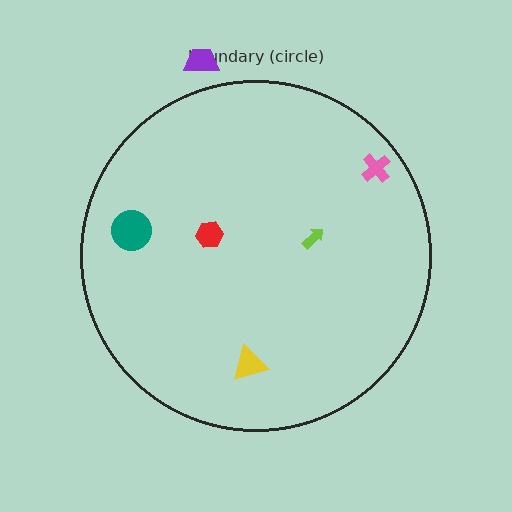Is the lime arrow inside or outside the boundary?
Inside.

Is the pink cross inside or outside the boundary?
Inside.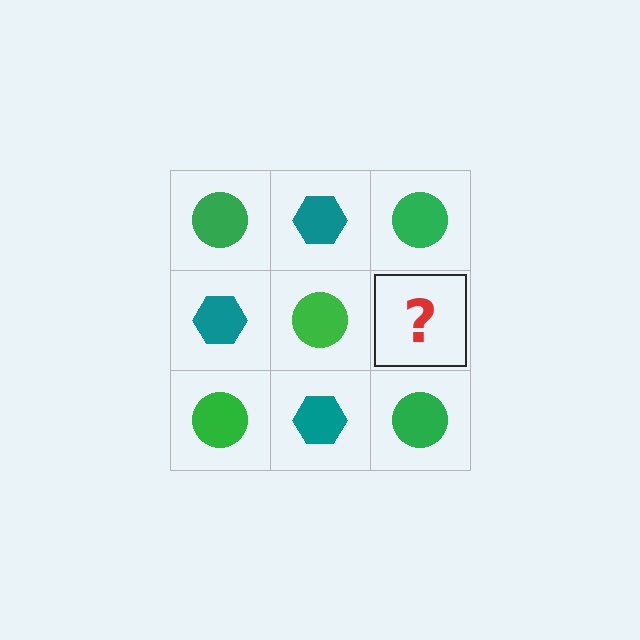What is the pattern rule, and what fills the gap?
The rule is that it alternates green circle and teal hexagon in a checkerboard pattern. The gap should be filled with a teal hexagon.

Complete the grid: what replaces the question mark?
The question mark should be replaced with a teal hexagon.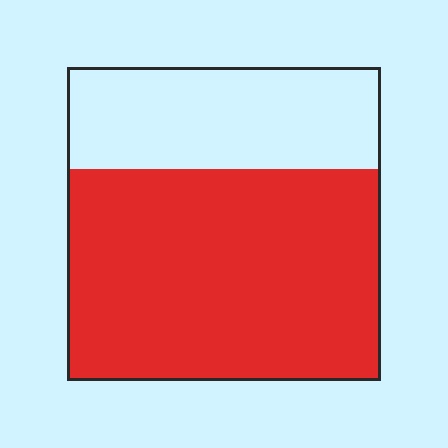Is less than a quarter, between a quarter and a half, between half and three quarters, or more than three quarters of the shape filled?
Between half and three quarters.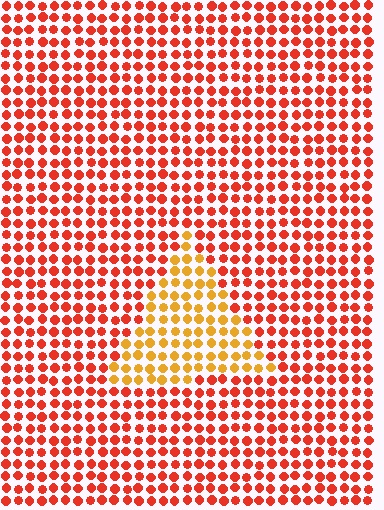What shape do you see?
I see a triangle.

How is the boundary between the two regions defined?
The boundary is defined purely by a slight shift in hue (about 36 degrees). Spacing, size, and orientation are identical on both sides.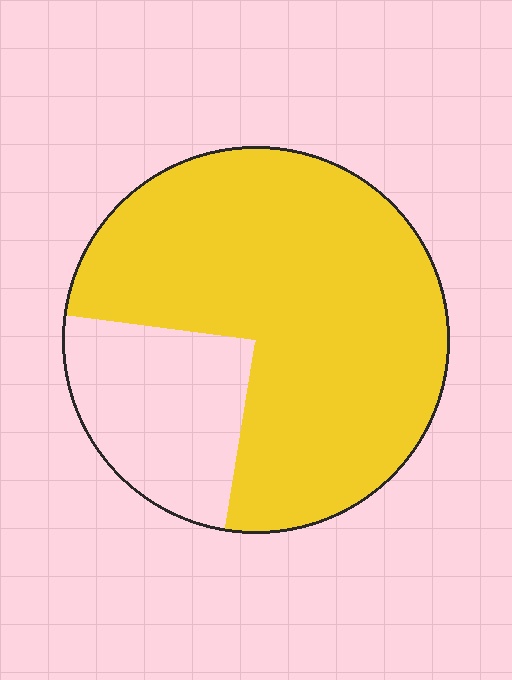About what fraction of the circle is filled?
About three quarters (3/4).